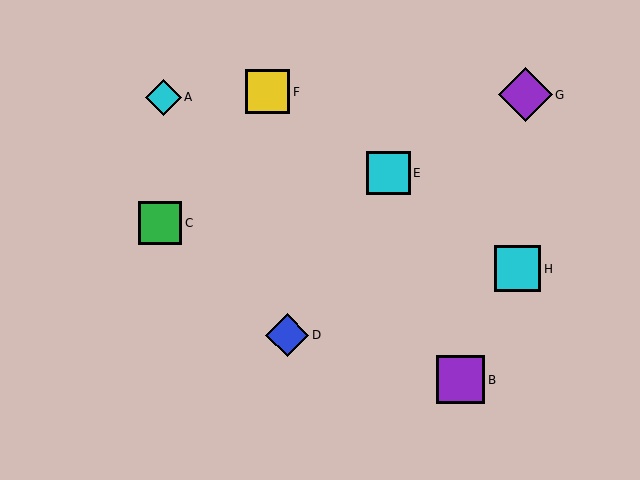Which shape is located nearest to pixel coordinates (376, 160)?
The cyan square (labeled E) at (388, 173) is nearest to that location.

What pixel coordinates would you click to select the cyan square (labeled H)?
Click at (518, 269) to select the cyan square H.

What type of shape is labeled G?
Shape G is a purple diamond.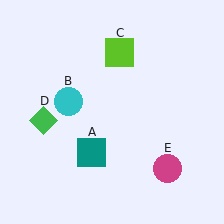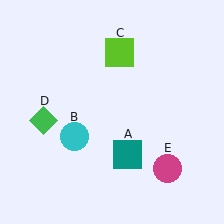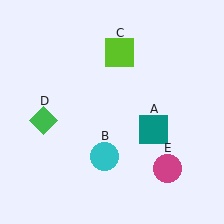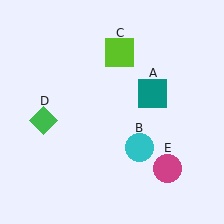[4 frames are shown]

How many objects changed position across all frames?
2 objects changed position: teal square (object A), cyan circle (object B).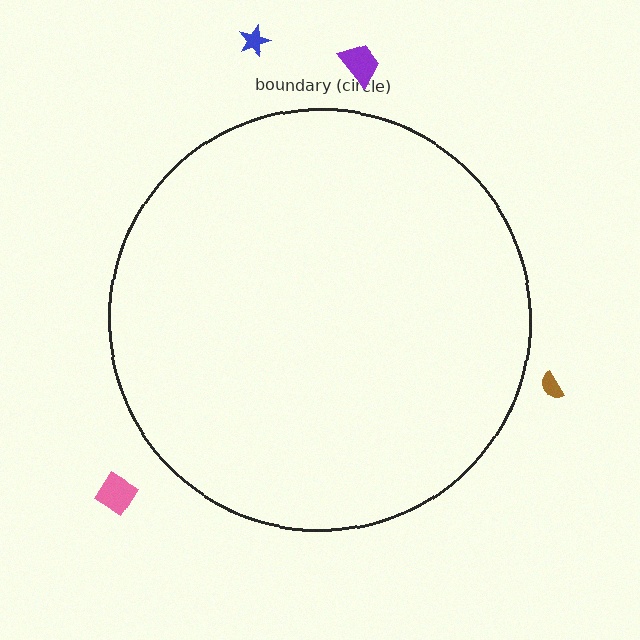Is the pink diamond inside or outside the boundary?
Outside.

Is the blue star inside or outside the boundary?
Outside.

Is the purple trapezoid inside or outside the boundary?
Outside.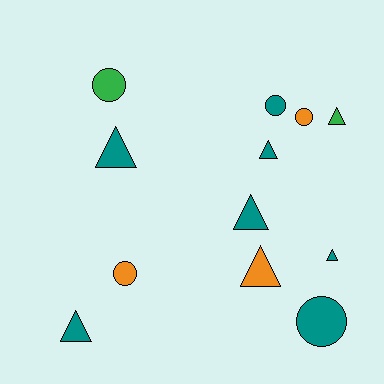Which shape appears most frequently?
Triangle, with 7 objects.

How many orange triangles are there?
There is 1 orange triangle.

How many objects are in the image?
There are 12 objects.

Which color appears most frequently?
Teal, with 7 objects.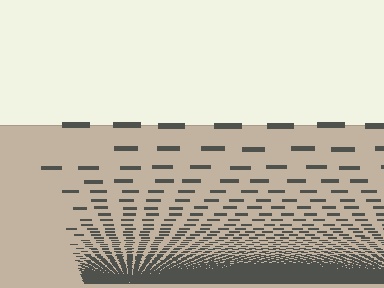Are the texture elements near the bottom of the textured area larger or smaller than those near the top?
Smaller. The gradient is inverted — elements near the bottom are smaller and denser.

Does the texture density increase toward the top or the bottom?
Density increases toward the bottom.